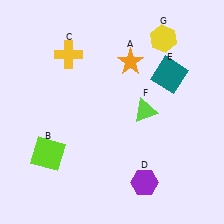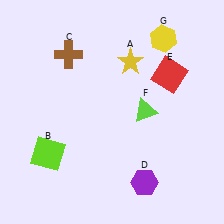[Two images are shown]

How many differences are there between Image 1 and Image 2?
There are 3 differences between the two images.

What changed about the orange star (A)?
In Image 1, A is orange. In Image 2, it changed to yellow.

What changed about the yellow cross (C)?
In Image 1, C is yellow. In Image 2, it changed to brown.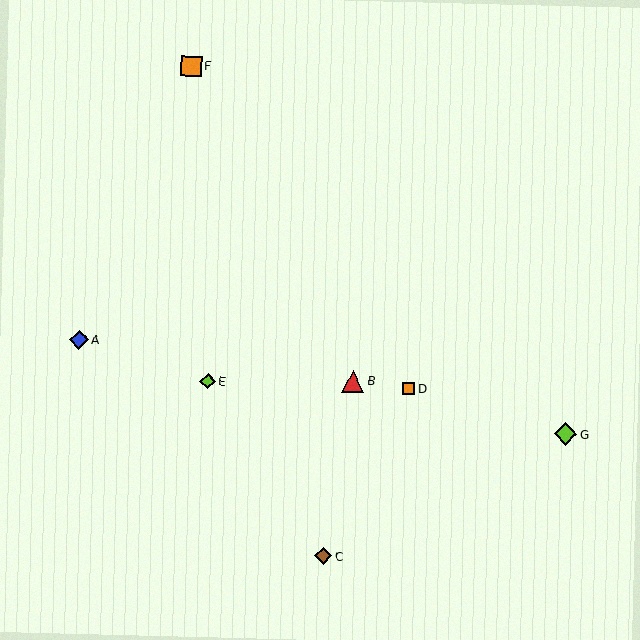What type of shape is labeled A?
Shape A is a blue diamond.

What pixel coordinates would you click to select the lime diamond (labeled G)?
Click at (566, 434) to select the lime diamond G.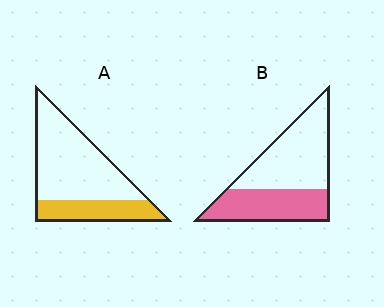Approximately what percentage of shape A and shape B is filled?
A is approximately 30% and B is approximately 40%.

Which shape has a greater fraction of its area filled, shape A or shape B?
Shape B.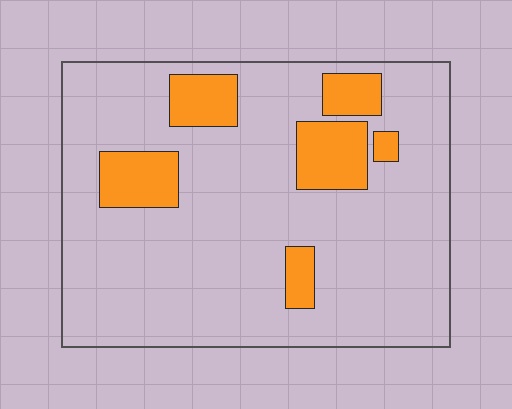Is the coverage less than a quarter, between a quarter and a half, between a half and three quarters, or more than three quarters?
Less than a quarter.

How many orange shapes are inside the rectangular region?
6.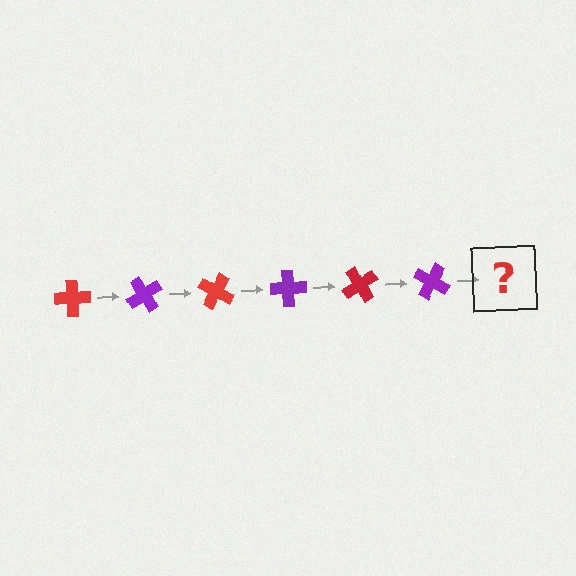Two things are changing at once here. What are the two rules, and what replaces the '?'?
The two rules are that it rotates 60 degrees each step and the color cycles through red and purple. The '?' should be a red cross, rotated 360 degrees from the start.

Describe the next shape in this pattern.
It should be a red cross, rotated 360 degrees from the start.